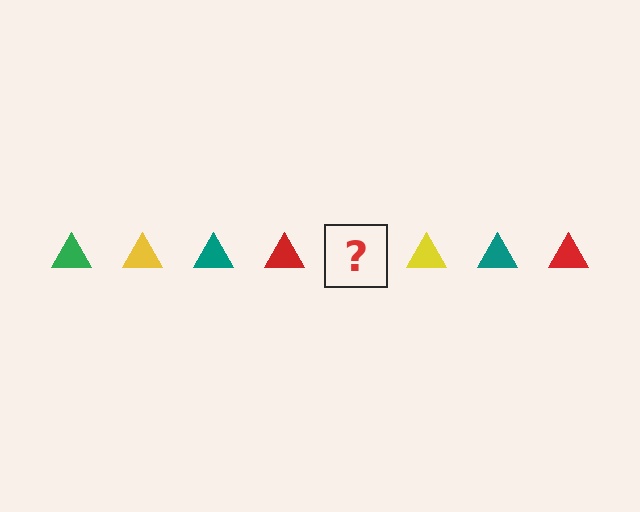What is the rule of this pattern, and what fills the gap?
The rule is that the pattern cycles through green, yellow, teal, red triangles. The gap should be filled with a green triangle.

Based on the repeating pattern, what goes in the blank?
The blank should be a green triangle.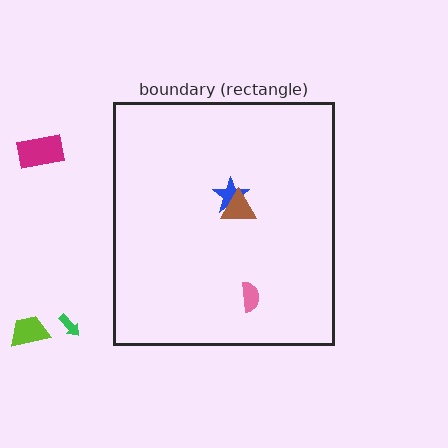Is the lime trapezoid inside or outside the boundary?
Outside.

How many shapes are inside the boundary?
3 inside, 3 outside.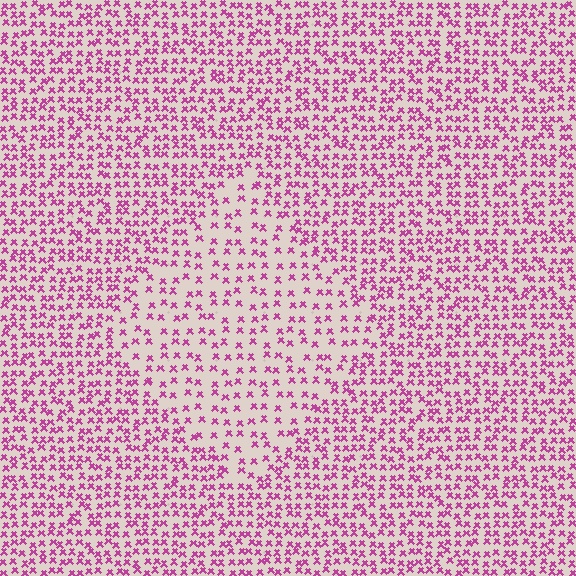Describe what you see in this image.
The image contains small magenta elements arranged at two different densities. A diamond-shaped region is visible where the elements are less densely packed than the surrounding area.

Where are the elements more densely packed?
The elements are more densely packed outside the diamond boundary.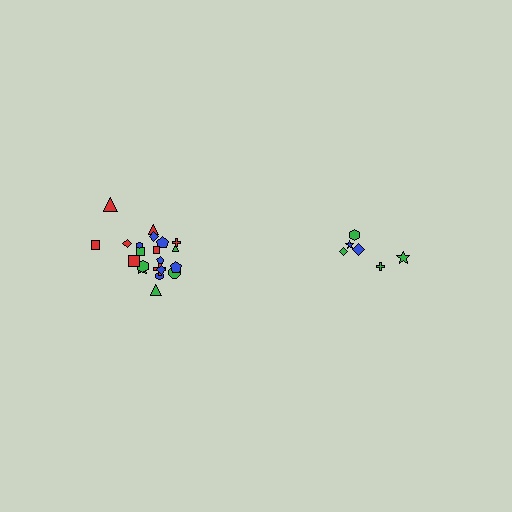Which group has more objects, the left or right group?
The left group.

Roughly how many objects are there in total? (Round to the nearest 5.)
Roughly 30 objects in total.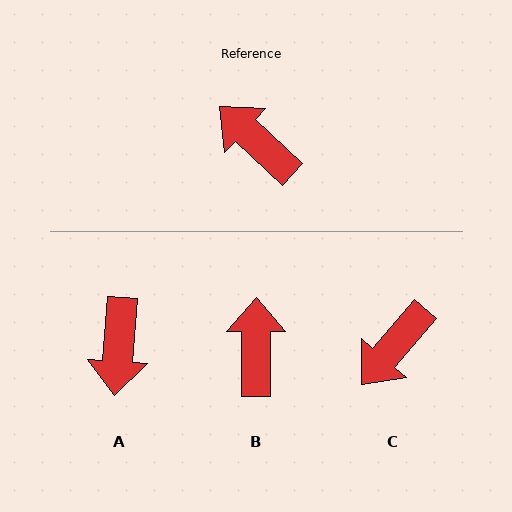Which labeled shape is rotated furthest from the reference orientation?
A, about 129 degrees away.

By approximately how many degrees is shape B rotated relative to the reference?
Approximately 47 degrees clockwise.